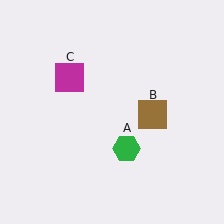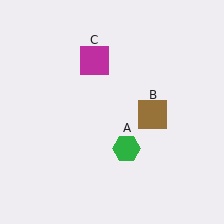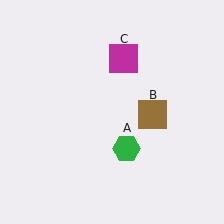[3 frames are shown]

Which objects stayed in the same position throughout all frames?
Green hexagon (object A) and brown square (object B) remained stationary.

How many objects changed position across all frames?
1 object changed position: magenta square (object C).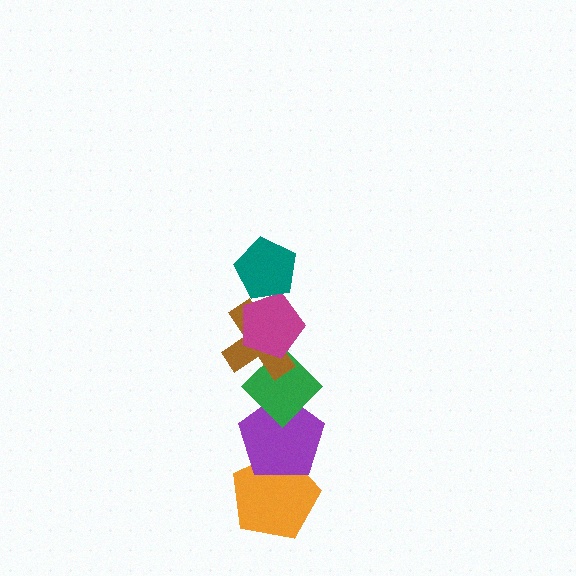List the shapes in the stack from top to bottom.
From top to bottom: the teal pentagon, the magenta pentagon, the brown cross, the green diamond, the purple pentagon, the orange pentagon.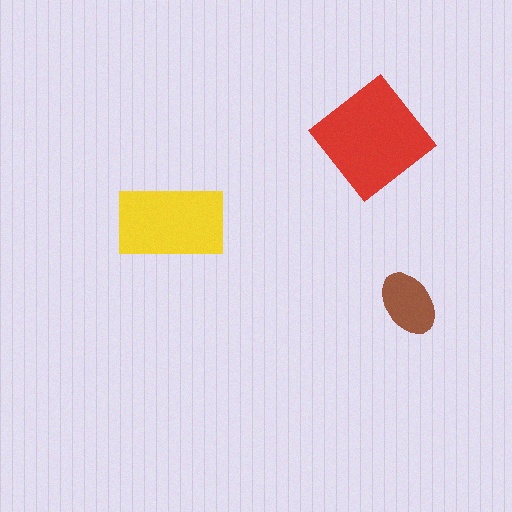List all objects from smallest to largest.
The brown ellipse, the yellow rectangle, the red diamond.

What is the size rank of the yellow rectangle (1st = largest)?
2nd.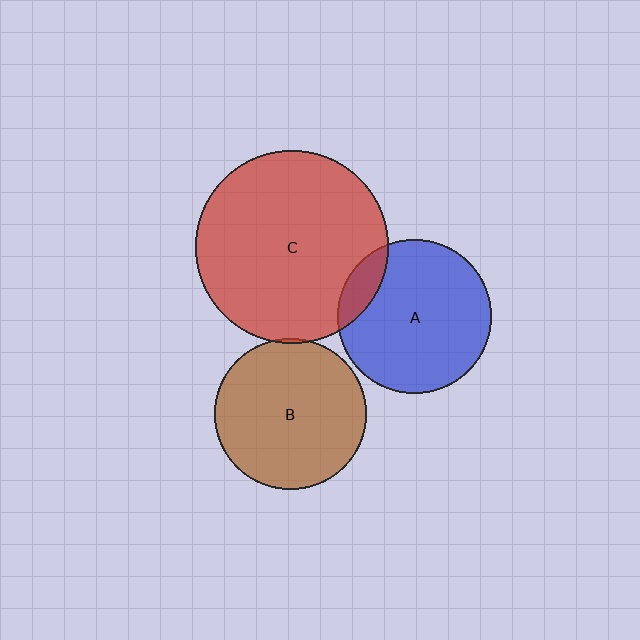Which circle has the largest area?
Circle C (red).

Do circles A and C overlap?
Yes.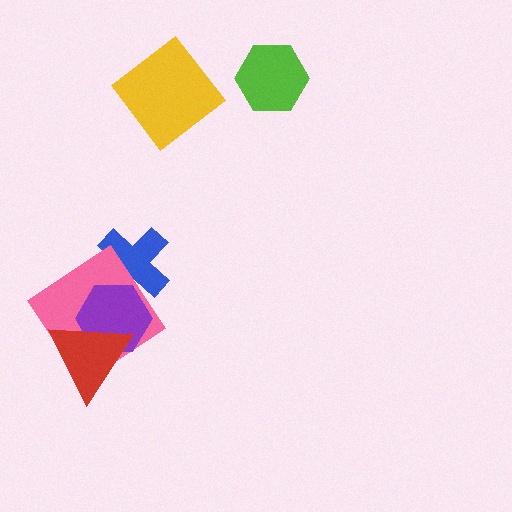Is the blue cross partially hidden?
Yes, it is partially covered by another shape.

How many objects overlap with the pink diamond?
3 objects overlap with the pink diamond.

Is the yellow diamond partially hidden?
No, no other shape covers it.